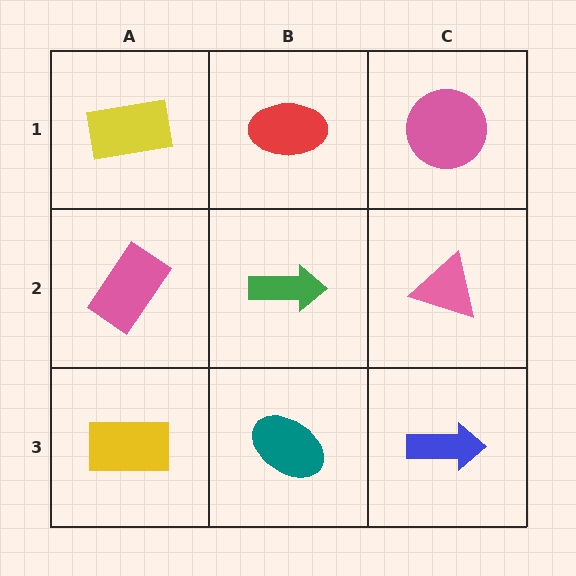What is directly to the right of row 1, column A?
A red ellipse.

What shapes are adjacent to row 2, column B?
A red ellipse (row 1, column B), a teal ellipse (row 3, column B), a pink rectangle (row 2, column A), a pink triangle (row 2, column C).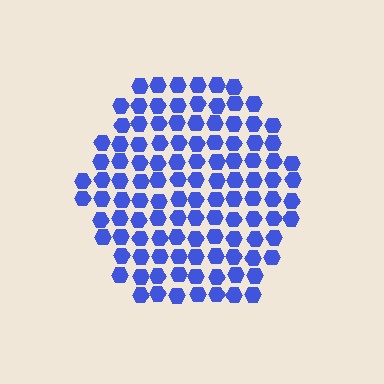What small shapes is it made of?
It is made of small hexagons.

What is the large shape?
The large shape is a hexagon.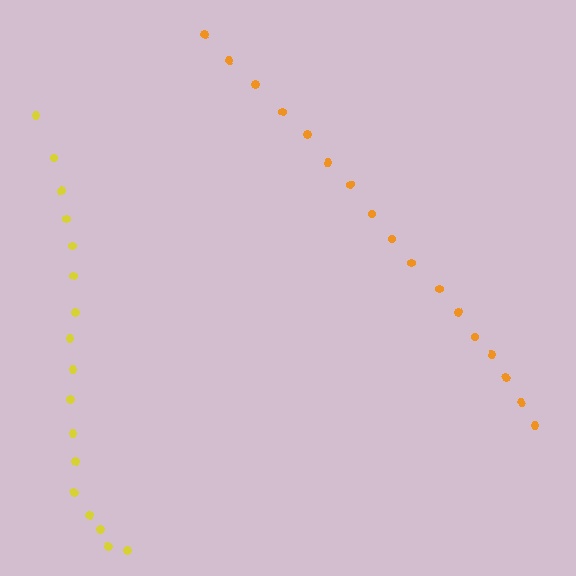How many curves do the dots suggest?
There are 2 distinct paths.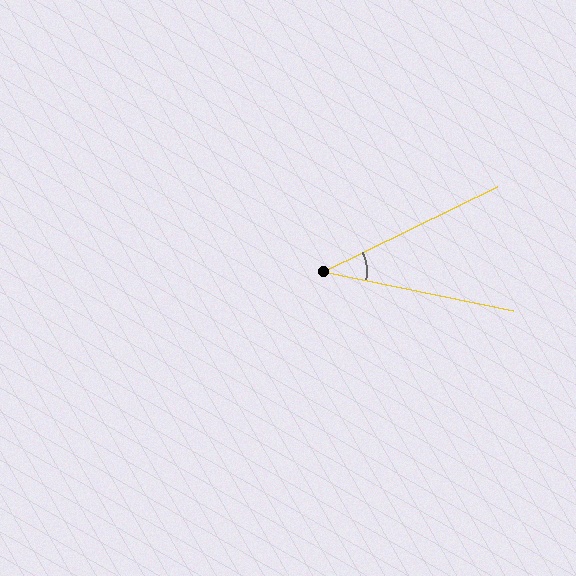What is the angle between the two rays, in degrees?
Approximately 38 degrees.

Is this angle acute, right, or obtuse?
It is acute.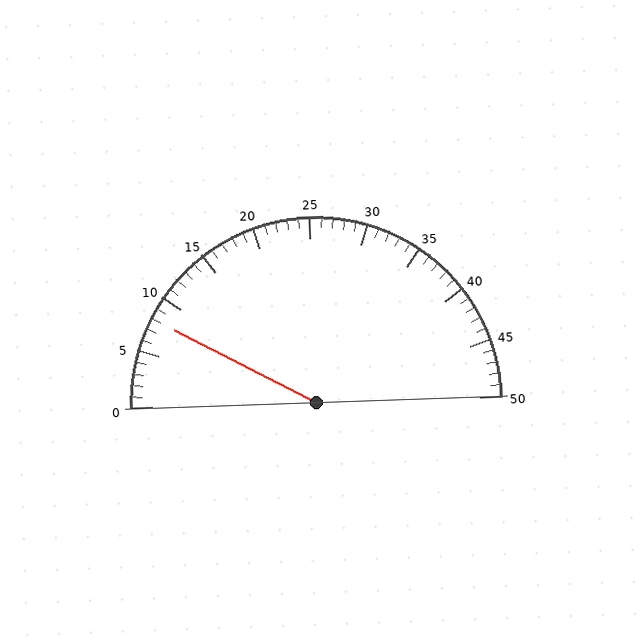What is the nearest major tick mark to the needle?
The nearest major tick mark is 10.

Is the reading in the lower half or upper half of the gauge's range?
The reading is in the lower half of the range (0 to 50).